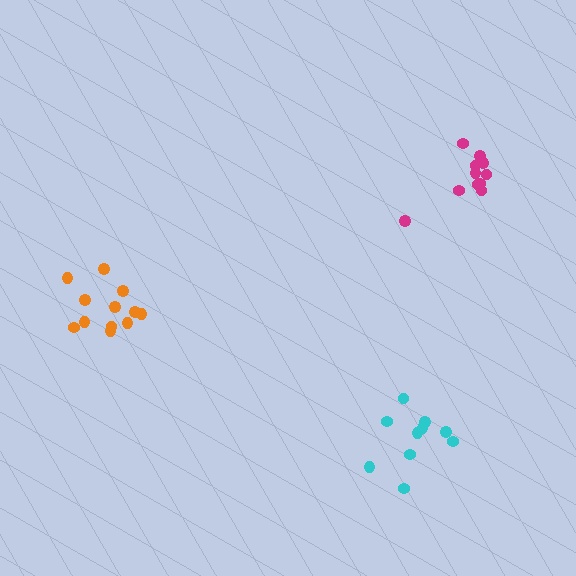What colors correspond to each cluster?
The clusters are colored: orange, cyan, magenta.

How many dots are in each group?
Group 1: 12 dots, Group 2: 10 dots, Group 3: 11 dots (33 total).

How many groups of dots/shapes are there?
There are 3 groups.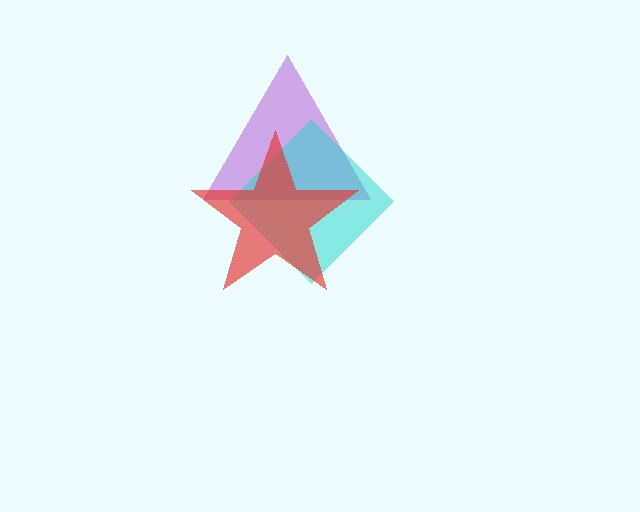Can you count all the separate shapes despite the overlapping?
Yes, there are 3 separate shapes.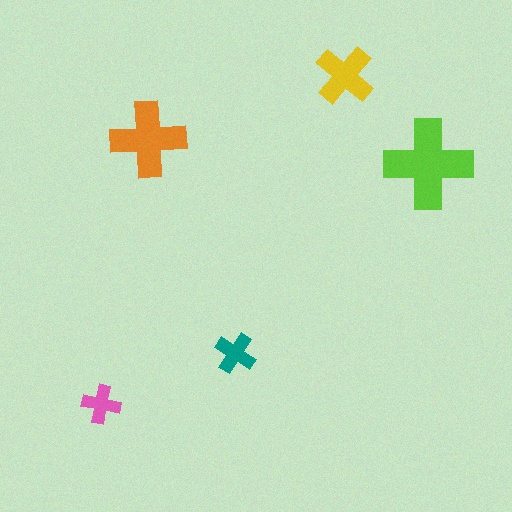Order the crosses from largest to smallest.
the lime one, the orange one, the yellow one, the teal one, the pink one.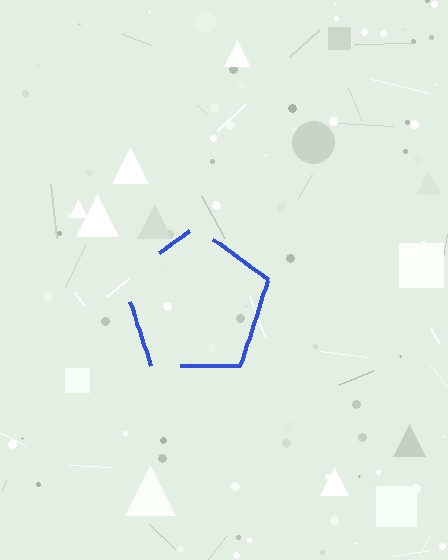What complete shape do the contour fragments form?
The contour fragments form a pentagon.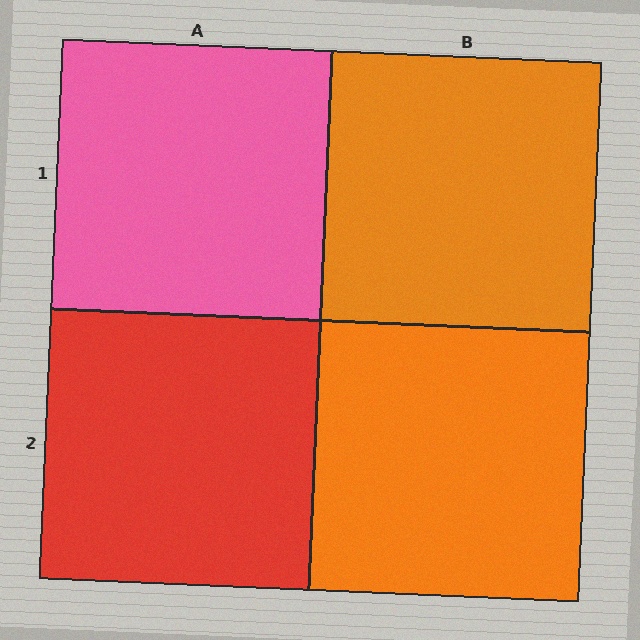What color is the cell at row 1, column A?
Pink.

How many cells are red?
1 cell is red.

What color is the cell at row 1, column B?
Orange.